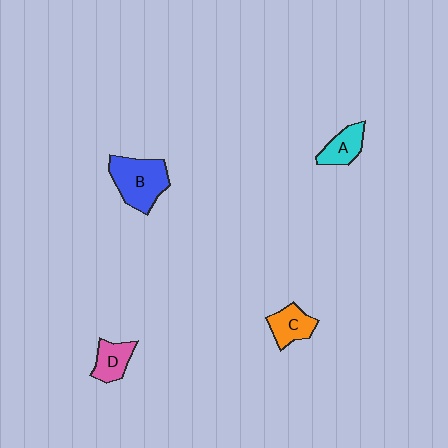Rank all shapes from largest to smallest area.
From largest to smallest: B (blue), C (orange), D (pink), A (cyan).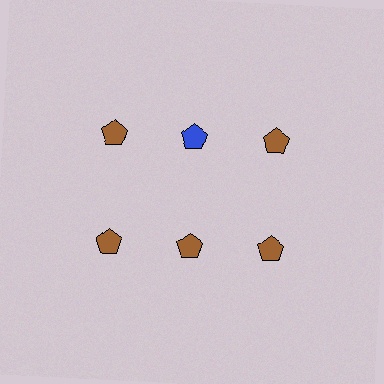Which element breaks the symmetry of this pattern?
The blue pentagon in the top row, second from left column breaks the symmetry. All other shapes are brown pentagons.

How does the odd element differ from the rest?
It has a different color: blue instead of brown.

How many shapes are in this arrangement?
There are 6 shapes arranged in a grid pattern.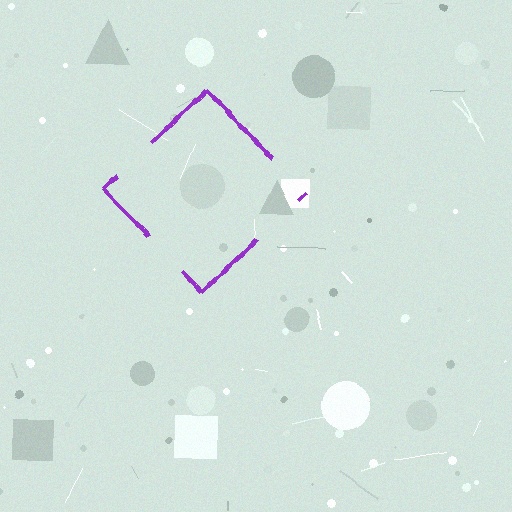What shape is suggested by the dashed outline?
The dashed outline suggests a diamond.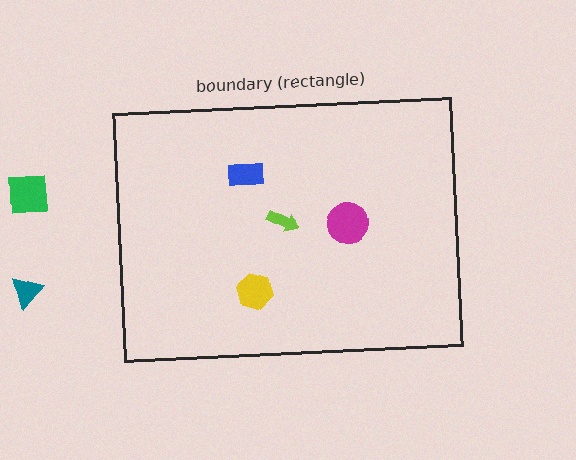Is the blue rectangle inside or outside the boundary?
Inside.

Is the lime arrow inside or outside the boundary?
Inside.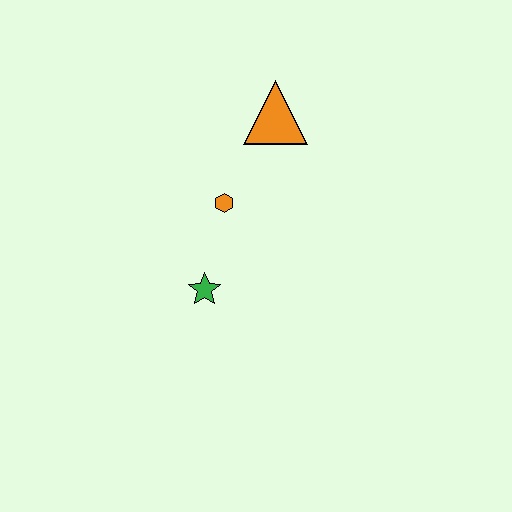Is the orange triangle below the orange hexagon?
No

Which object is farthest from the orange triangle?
The green star is farthest from the orange triangle.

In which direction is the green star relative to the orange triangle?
The green star is below the orange triangle.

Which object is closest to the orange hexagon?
The green star is closest to the orange hexagon.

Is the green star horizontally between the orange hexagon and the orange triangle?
No